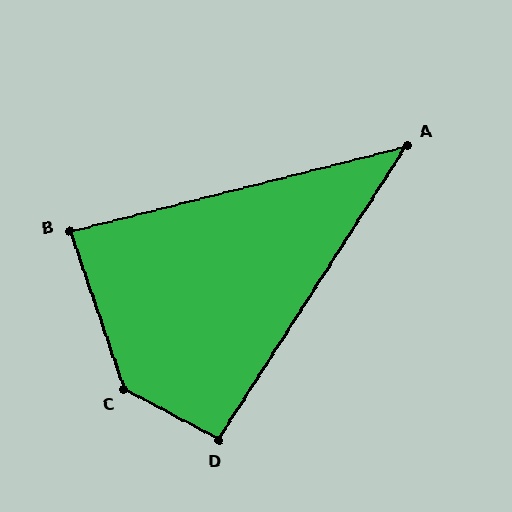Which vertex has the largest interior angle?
C, at approximately 137 degrees.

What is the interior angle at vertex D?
Approximately 95 degrees (approximately right).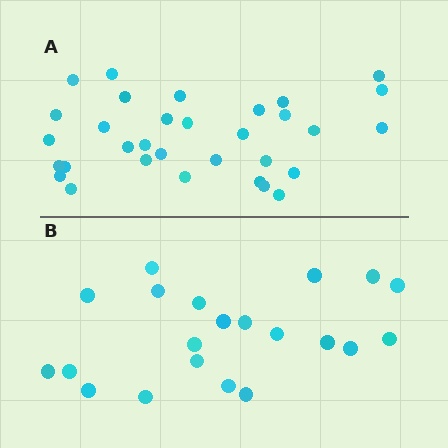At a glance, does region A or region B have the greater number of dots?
Region A (the top region) has more dots.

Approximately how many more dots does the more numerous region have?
Region A has roughly 12 or so more dots than region B.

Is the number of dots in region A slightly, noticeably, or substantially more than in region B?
Region A has substantially more. The ratio is roughly 1.5 to 1.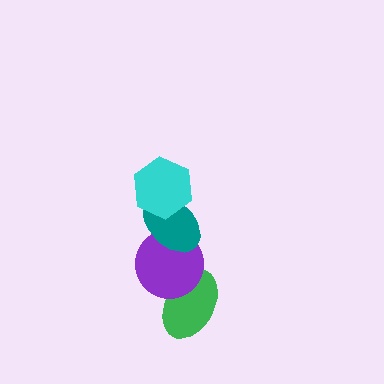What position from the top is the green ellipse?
The green ellipse is 4th from the top.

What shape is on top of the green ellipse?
The purple circle is on top of the green ellipse.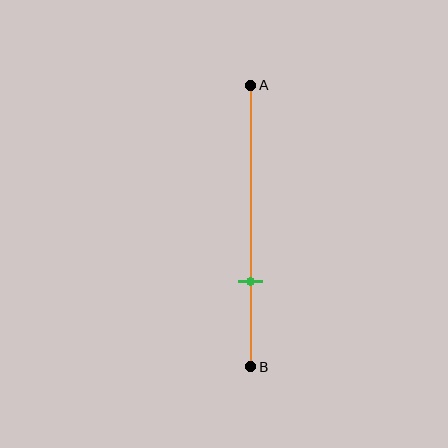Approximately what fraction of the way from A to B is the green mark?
The green mark is approximately 70% of the way from A to B.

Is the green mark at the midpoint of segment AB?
No, the mark is at about 70% from A, not at the 50% midpoint.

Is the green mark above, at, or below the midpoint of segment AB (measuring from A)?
The green mark is below the midpoint of segment AB.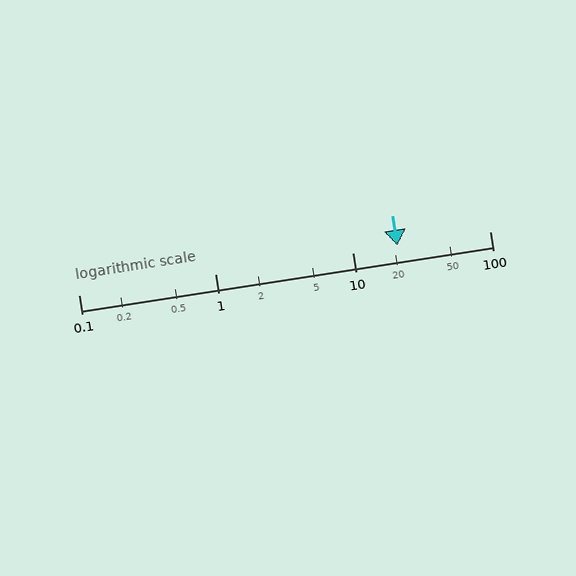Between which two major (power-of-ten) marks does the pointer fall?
The pointer is between 10 and 100.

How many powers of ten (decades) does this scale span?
The scale spans 3 decades, from 0.1 to 100.